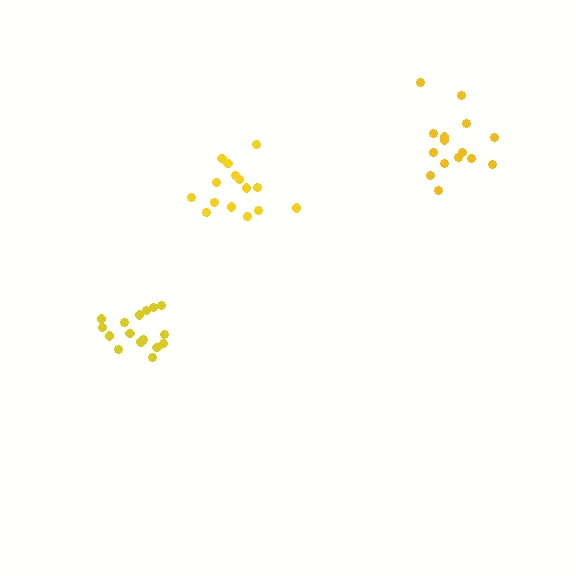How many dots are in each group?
Group 1: 15 dots, Group 2: 16 dots, Group 3: 15 dots (46 total).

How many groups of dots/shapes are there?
There are 3 groups.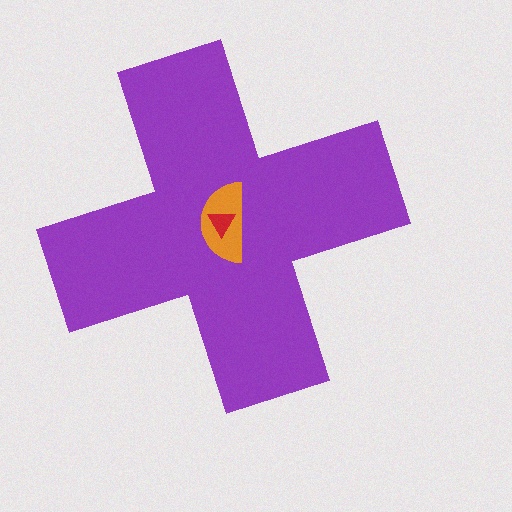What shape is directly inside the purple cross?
The orange semicircle.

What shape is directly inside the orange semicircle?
The red triangle.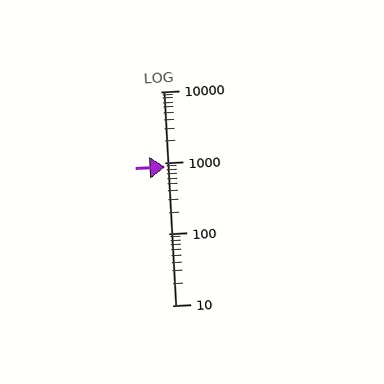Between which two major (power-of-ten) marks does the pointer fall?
The pointer is between 100 and 1000.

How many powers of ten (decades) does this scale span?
The scale spans 3 decades, from 10 to 10000.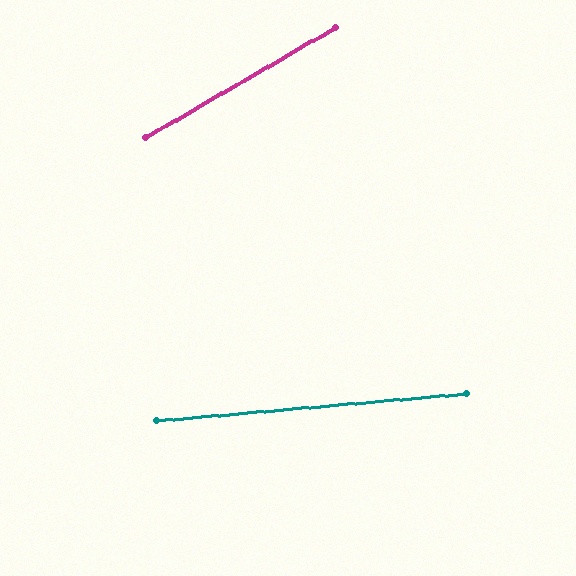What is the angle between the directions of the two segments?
Approximately 25 degrees.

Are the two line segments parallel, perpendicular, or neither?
Neither parallel nor perpendicular — they differ by about 25°.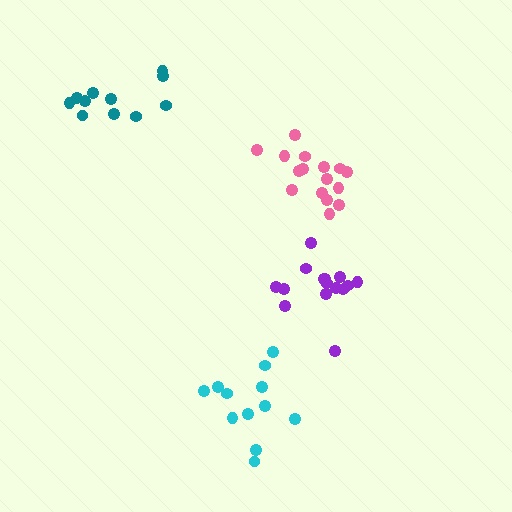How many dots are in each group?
Group 1: 16 dots, Group 2: 15 dots, Group 3: 12 dots, Group 4: 11 dots (54 total).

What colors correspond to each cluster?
The clusters are colored: pink, purple, cyan, teal.